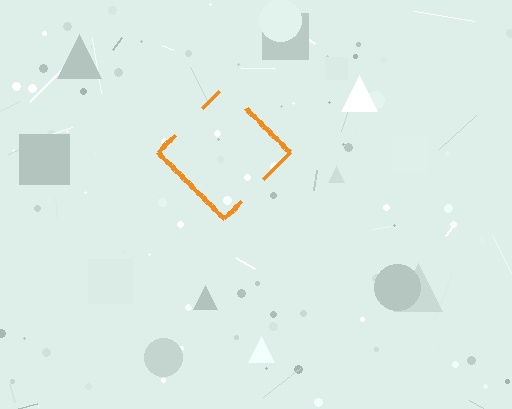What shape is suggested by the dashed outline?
The dashed outline suggests a diamond.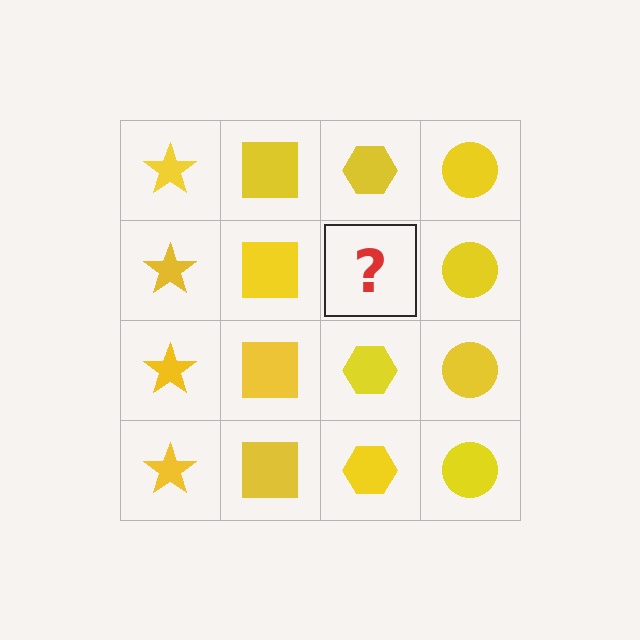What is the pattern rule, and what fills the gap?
The rule is that each column has a consistent shape. The gap should be filled with a yellow hexagon.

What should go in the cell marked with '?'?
The missing cell should contain a yellow hexagon.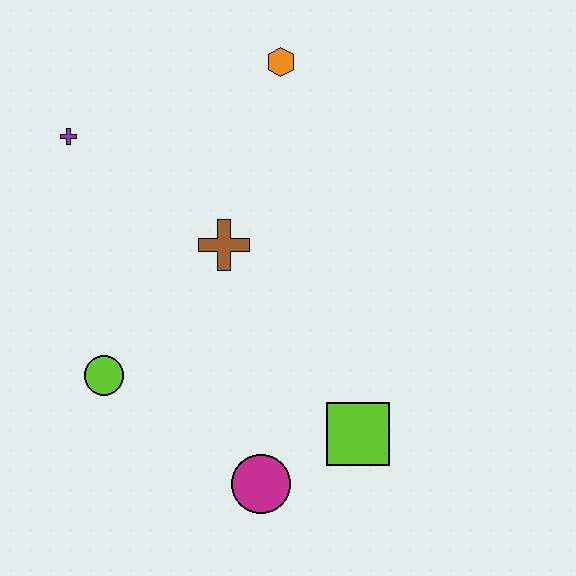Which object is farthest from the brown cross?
The magenta circle is farthest from the brown cross.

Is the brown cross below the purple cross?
Yes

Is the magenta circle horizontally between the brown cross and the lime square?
Yes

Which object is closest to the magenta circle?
The lime square is closest to the magenta circle.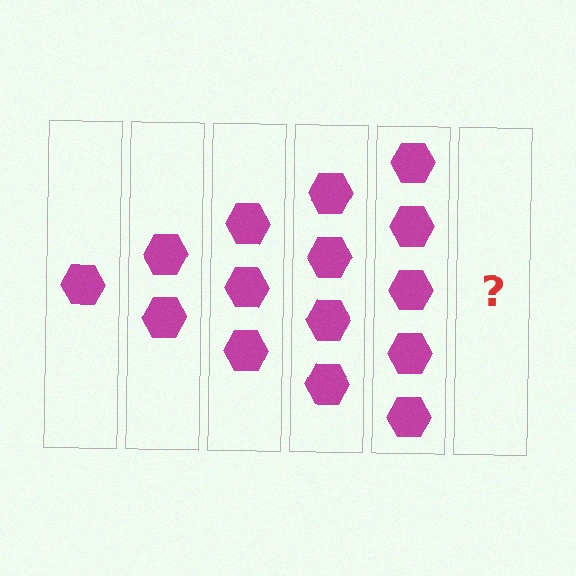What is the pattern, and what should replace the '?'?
The pattern is that each step adds one more hexagon. The '?' should be 6 hexagons.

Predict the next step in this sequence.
The next step is 6 hexagons.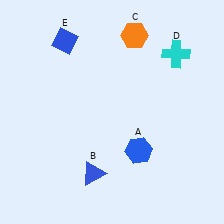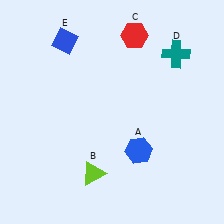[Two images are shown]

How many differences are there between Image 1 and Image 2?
There are 3 differences between the two images.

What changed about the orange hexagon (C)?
In Image 1, C is orange. In Image 2, it changed to red.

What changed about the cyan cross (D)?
In Image 1, D is cyan. In Image 2, it changed to teal.